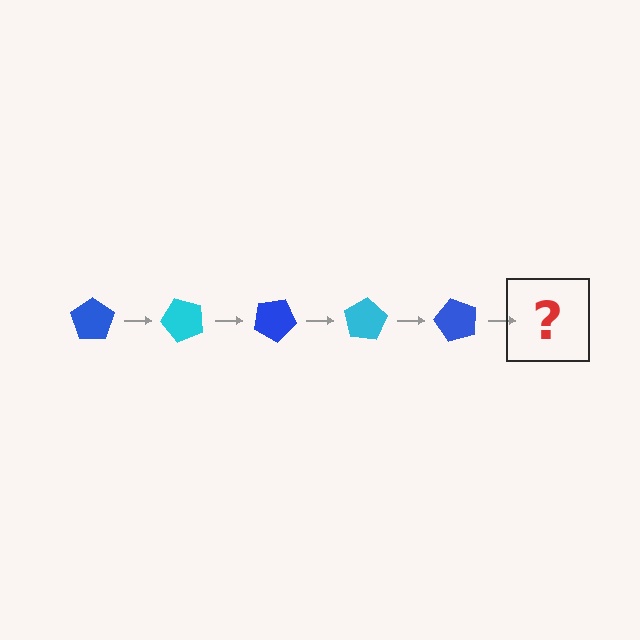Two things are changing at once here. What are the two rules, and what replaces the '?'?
The two rules are that it rotates 50 degrees each step and the color cycles through blue and cyan. The '?' should be a cyan pentagon, rotated 250 degrees from the start.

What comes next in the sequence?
The next element should be a cyan pentagon, rotated 250 degrees from the start.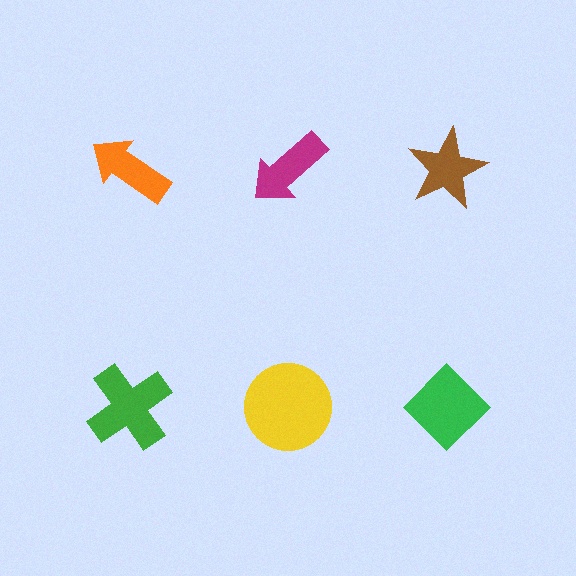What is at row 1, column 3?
A brown star.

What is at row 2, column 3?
A green diamond.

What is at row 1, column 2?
A magenta arrow.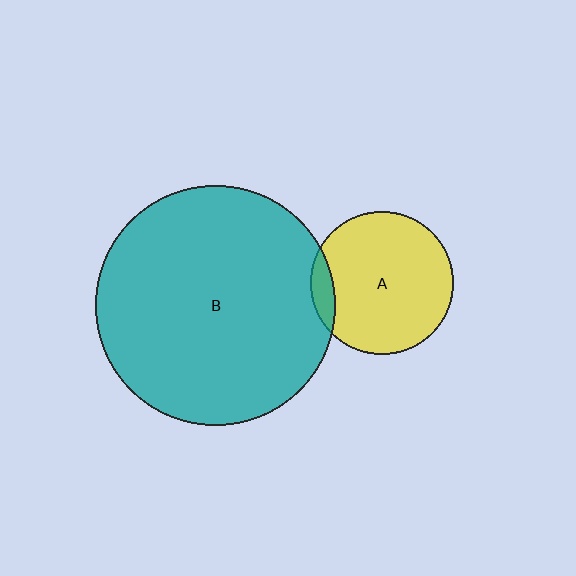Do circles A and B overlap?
Yes.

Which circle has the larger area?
Circle B (teal).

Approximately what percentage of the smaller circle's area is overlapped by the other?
Approximately 10%.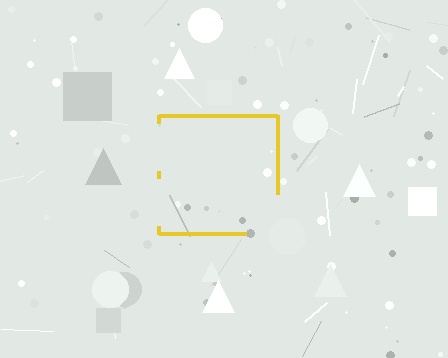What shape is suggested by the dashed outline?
The dashed outline suggests a square.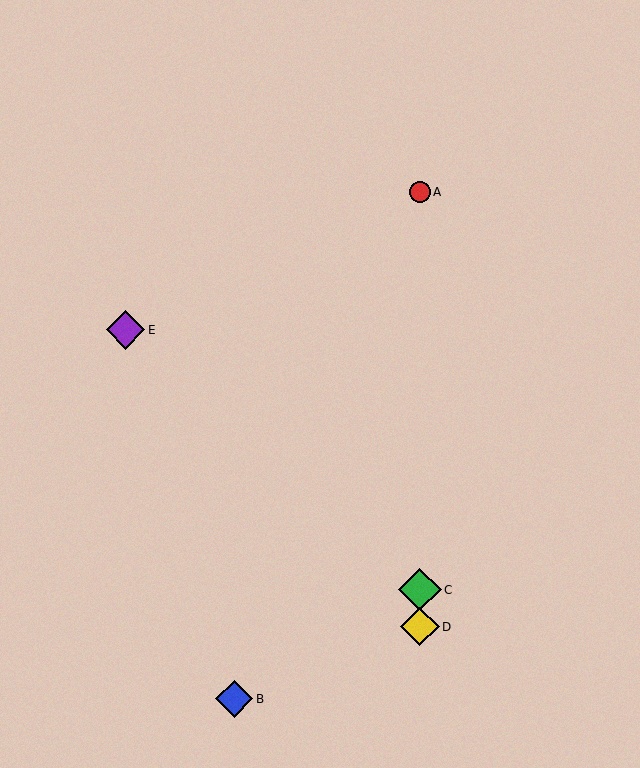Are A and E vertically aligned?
No, A is at x≈420 and E is at x≈126.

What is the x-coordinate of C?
Object C is at x≈420.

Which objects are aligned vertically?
Objects A, C, D are aligned vertically.